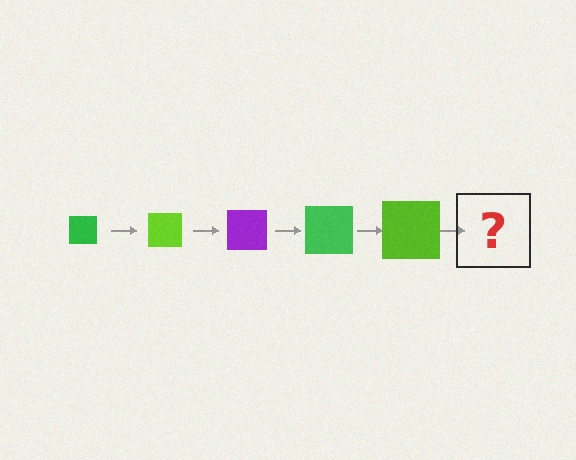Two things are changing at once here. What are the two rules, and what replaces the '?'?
The two rules are that the square grows larger each step and the color cycles through green, lime, and purple. The '?' should be a purple square, larger than the previous one.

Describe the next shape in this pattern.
It should be a purple square, larger than the previous one.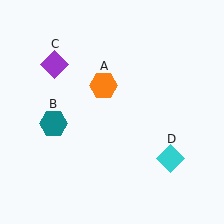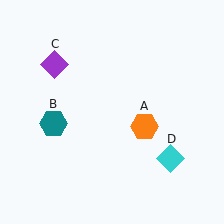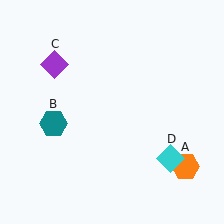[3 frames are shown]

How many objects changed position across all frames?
1 object changed position: orange hexagon (object A).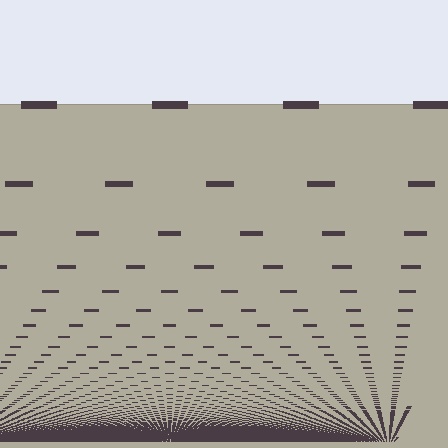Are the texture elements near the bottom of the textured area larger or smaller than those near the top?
Smaller. The gradient is inverted — elements near the bottom are smaller and denser.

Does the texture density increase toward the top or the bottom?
Density increases toward the bottom.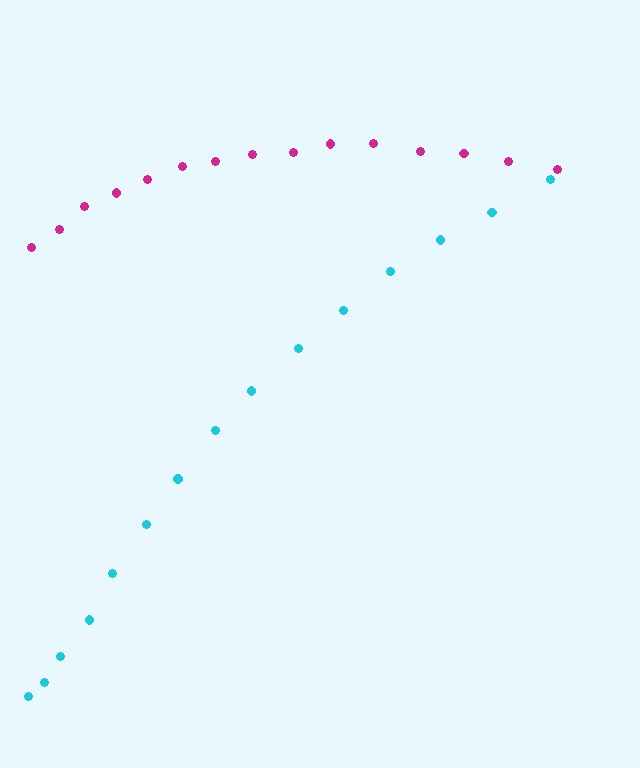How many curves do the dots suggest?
There are 2 distinct paths.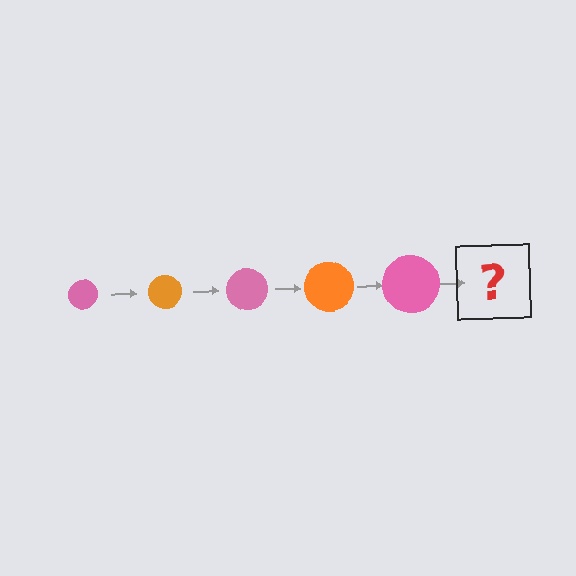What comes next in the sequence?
The next element should be an orange circle, larger than the previous one.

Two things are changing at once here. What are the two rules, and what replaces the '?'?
The two rules are that the circle grows larger each step and the color cycles through pink and orange. The '?' should be an orange circle, larger than the previous one.